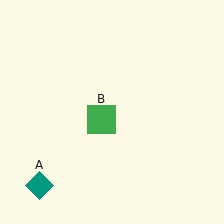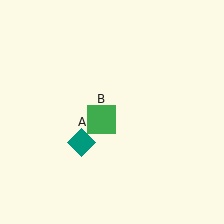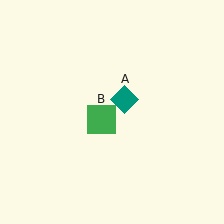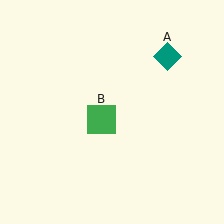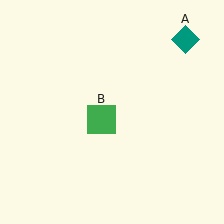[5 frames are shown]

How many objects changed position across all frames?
1 object changed position: teal diamond (object A).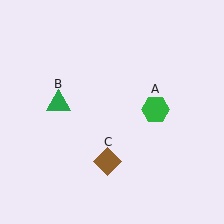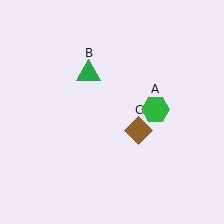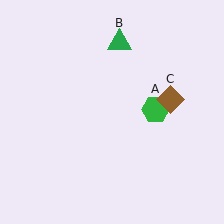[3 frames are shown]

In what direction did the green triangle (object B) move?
The green triangle (object B) moved up and to the right.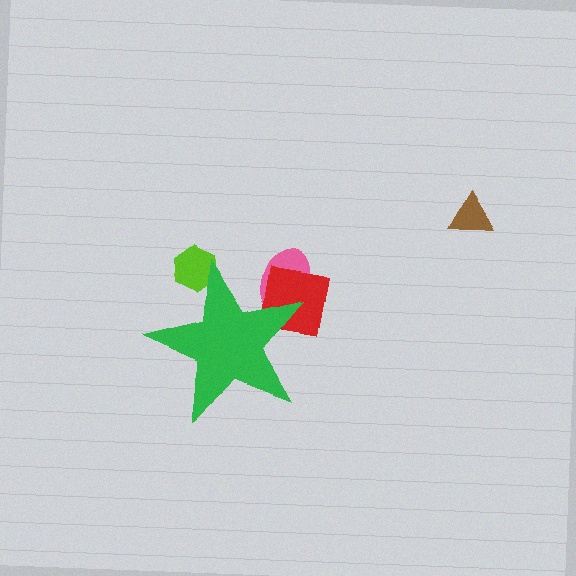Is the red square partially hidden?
Yes, the red square is partially hidden behind the green star.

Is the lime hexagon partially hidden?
Yes, the lime hexagon is partially hidden behind the green star.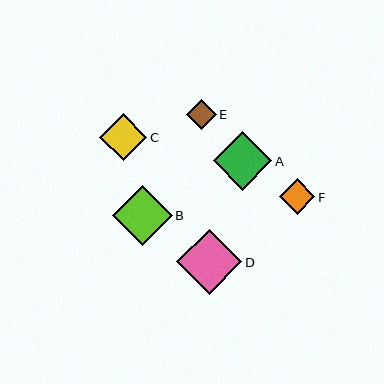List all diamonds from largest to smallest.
From largest to smallest: D, B, A, C, F, E.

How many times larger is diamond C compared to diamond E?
Diamond C is approximately 1.6 times the size of diamond E.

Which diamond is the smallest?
Diamond E is the smallest with a size of approximately 30 pixels.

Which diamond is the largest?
Diamond D is the largest with a size of approximately 65 pixels.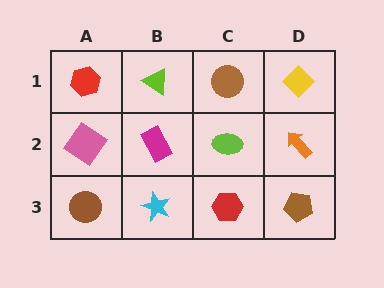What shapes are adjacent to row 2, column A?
A red hexagon (row 1, column A), a brown circle (row 3, column A), a magenta rectangle (row 2, column B).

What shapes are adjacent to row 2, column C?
A brown circle (row 1, column C), a red hexagon (row 3, column C), a magenta rectangle (row 2, column B), an orange arrow (row 2, column D).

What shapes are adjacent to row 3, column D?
An orange arrow (row 2, column D), a red hexagon (row 3, column C).